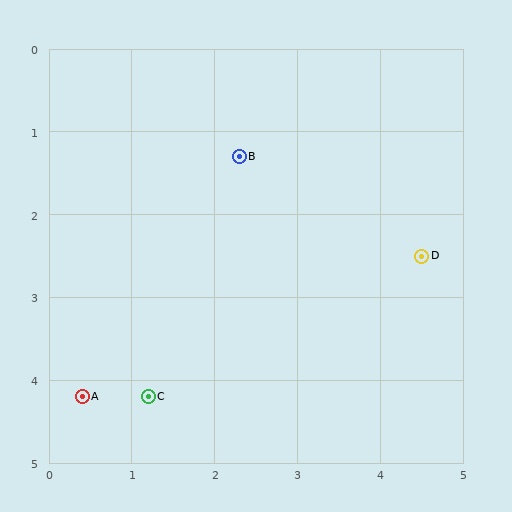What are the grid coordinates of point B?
Point B is at approximately (2.3, 1.3).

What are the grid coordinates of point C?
Point C is at approximately (1.2, 4.2).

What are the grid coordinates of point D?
Point D is at approximately (4.5, 2.5).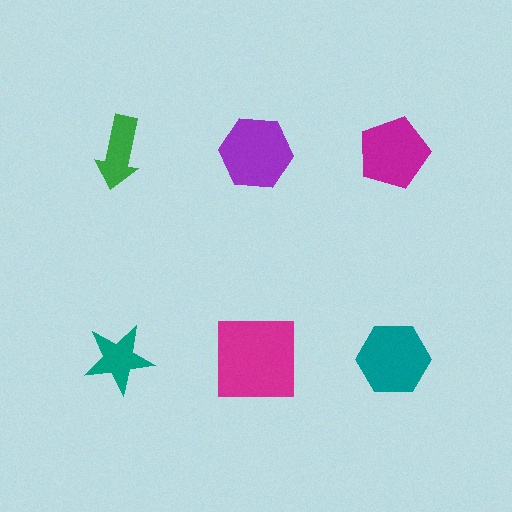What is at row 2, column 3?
A teal hexagon.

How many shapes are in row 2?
3 shapes.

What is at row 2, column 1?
A teal star.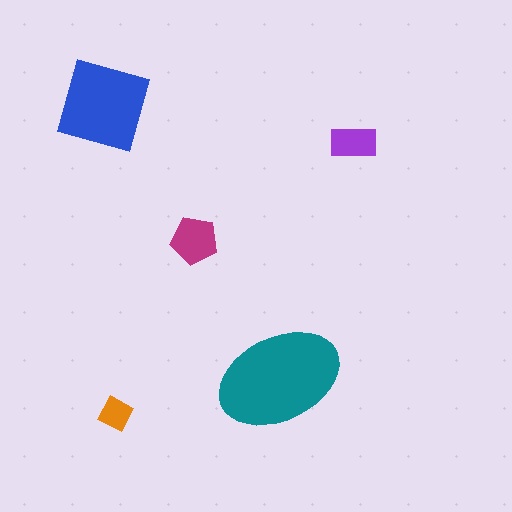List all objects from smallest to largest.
The orange diamond, the purple rectangle, the magenta pentagon, the blue square, the teal ellipse.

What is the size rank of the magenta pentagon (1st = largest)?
3rd.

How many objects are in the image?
There are 5 objects in the image.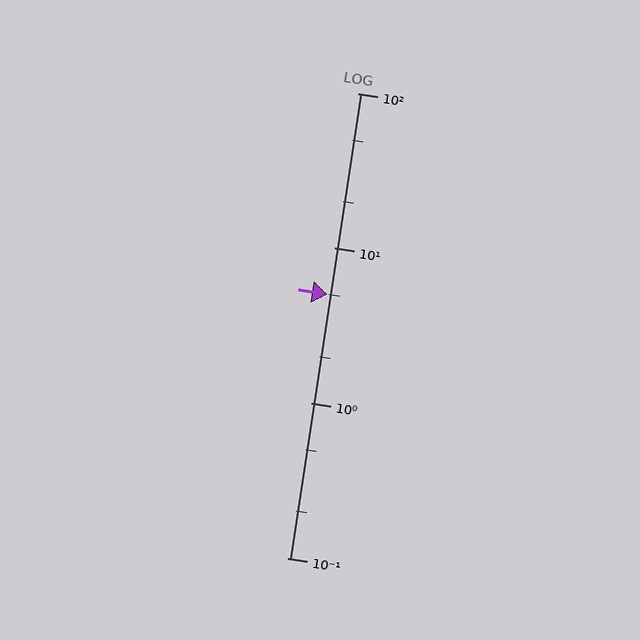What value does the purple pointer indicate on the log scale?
The pointer indicates approximately 5.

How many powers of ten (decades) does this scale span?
The scale spans 3 decades, from 0.1 to 100.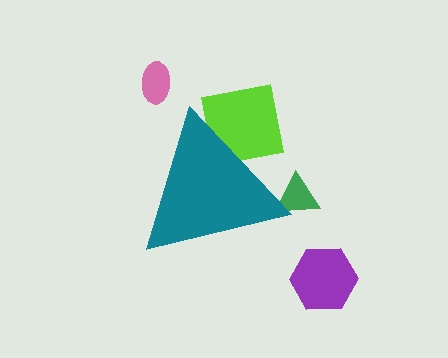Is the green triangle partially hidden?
Yes, the green triangle is partially hidden behind the teal triangle.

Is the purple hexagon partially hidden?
No, the purple hexagon is fully visible.